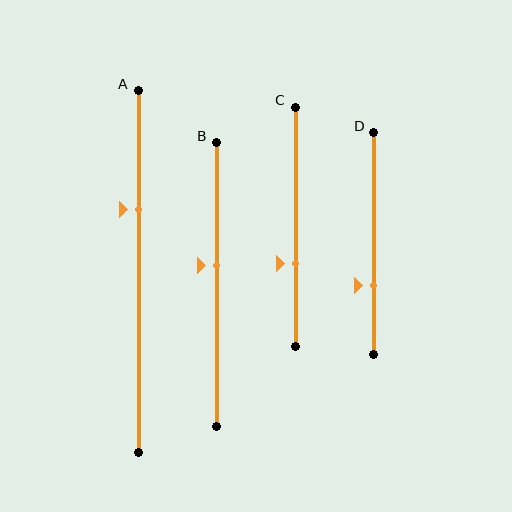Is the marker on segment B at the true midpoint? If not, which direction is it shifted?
No, the marker on segment B is shifted upward by about 7% of the segment length.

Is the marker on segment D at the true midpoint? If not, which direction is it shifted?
No, the marker on segment D is shifted downward by about 19% of the segment length.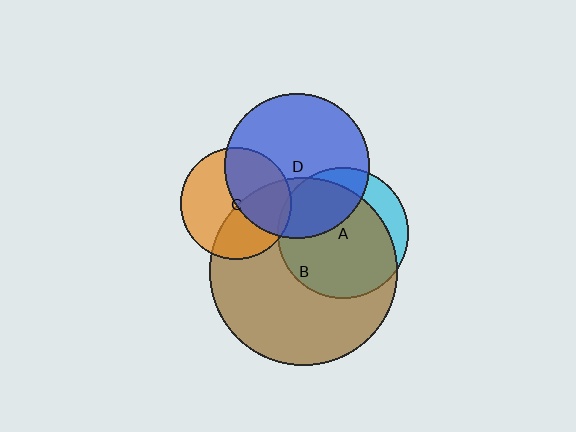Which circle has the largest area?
Circle B (brown).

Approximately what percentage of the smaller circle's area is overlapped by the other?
Approximately 40%.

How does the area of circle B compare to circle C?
Approximately 2.8 times.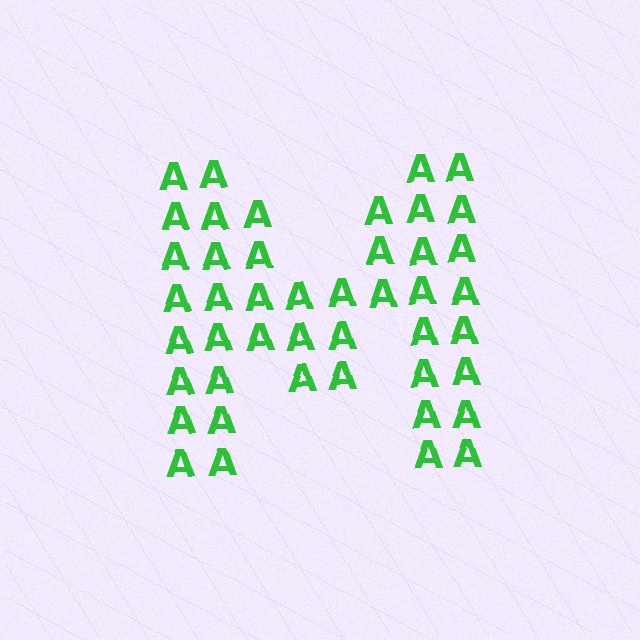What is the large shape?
The large shape is the letter M.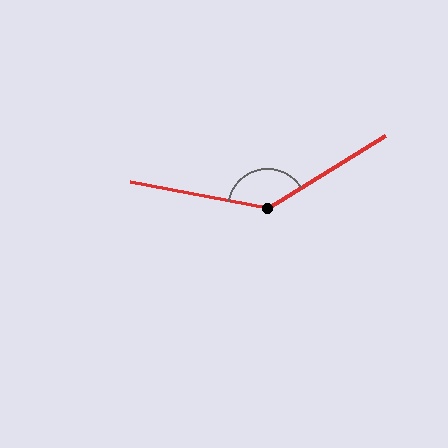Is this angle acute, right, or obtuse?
It is obtuse.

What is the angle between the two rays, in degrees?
Approximately 138 degrees.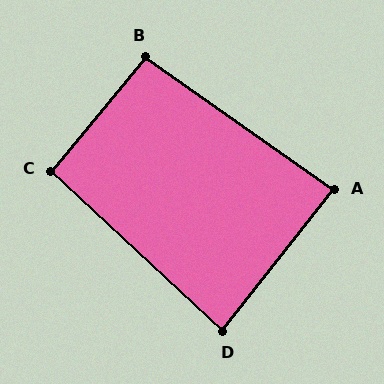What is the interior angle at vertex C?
Approximately 93 degrees (approximately right).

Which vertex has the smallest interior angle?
D, at approximately 85 degrees.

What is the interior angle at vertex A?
Approximately 87 degrees (approximately right).